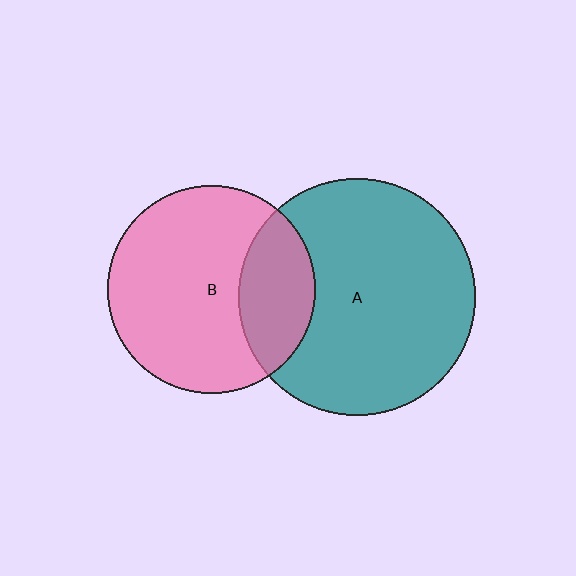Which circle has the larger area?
Circle A (teal).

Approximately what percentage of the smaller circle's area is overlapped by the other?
Approximately 25%.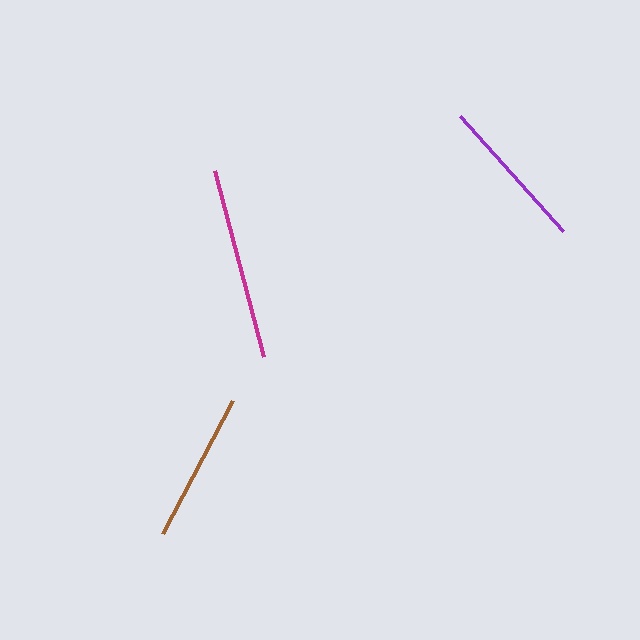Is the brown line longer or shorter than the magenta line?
The magenta line is longer than the brown line.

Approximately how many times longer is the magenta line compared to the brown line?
The magenta line is approximately 1.3 times the length of the brown line.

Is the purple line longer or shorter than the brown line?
The purple line is longer than the brown line.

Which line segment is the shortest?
The brown line is the shortest at approximately 151 pixels.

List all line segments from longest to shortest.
From longest to shortest: magenta, purple, brown.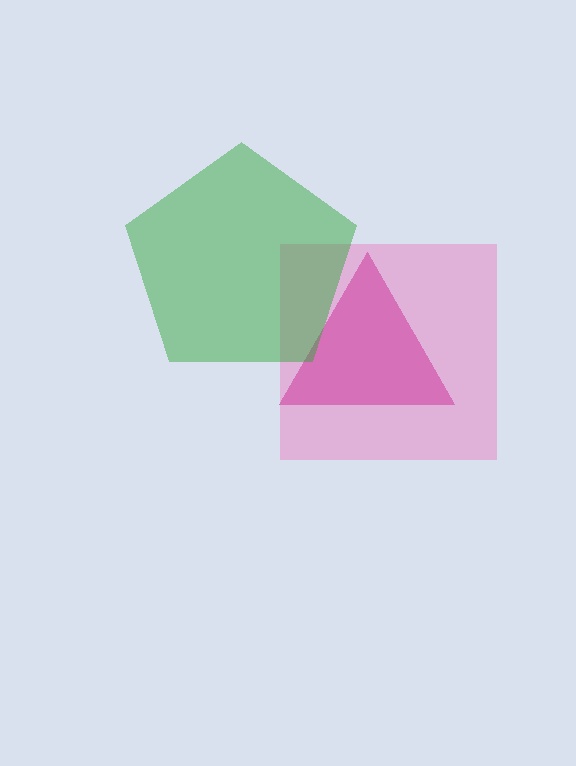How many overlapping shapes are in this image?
There are 3 overlapping shapes in the image.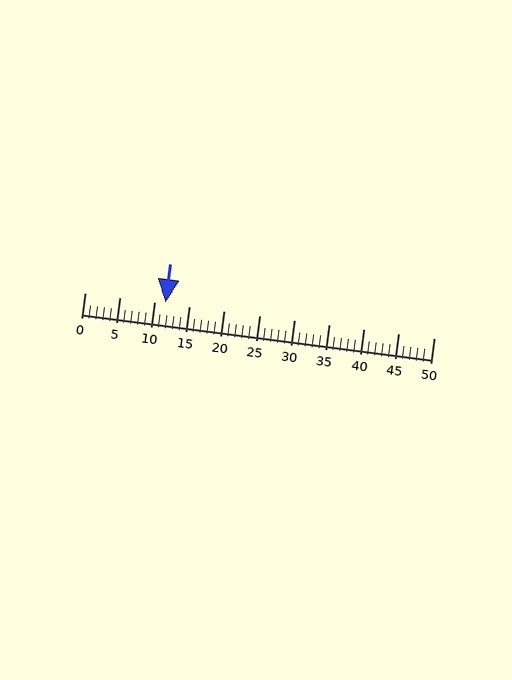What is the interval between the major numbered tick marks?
The major tick marks are spaced 5 units apart.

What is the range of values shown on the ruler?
The ruler shows values from 0 to 50.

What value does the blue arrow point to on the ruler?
The blue arrow points to approximately 12.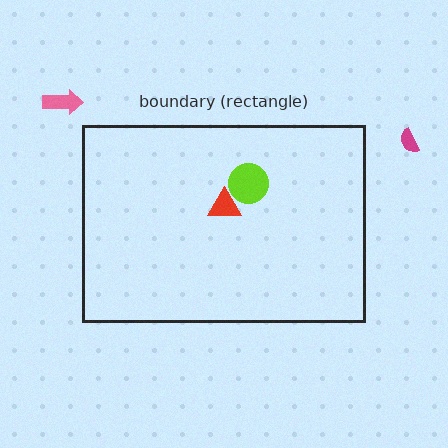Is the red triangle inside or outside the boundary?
Inside.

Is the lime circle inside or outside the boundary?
Inside.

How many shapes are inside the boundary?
2 inside, 2 outside.